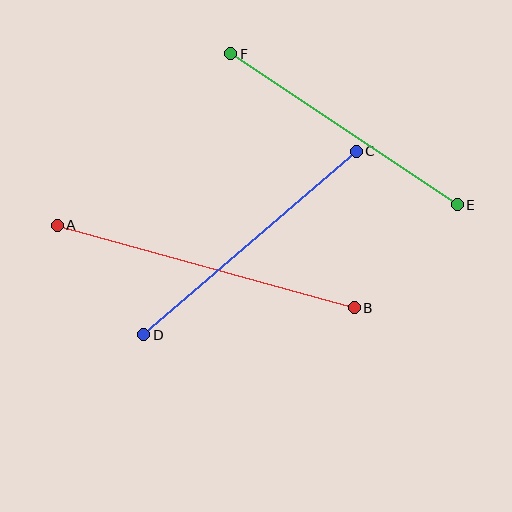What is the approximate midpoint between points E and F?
The midpoint is at approximately (344, 129) pixels.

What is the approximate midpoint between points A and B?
The midpoint is at approximately (206, 266) pixels.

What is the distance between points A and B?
The distance is approximately 308 pixels.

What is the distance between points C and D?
The distance is approximately 281 pixels.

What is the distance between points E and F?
The distance is approximately 272 pixels.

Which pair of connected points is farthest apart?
Points A and B are farthest apart.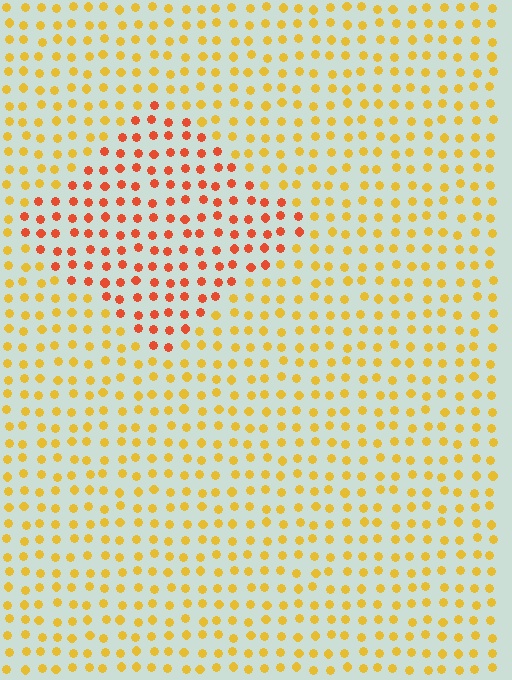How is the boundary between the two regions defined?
The boundary is defined purely by a slight shift in hue (about 37 degrees). Spacing, size, and orientation are identical on both sides.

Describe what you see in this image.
The image is filled with small yellow elements in a uniform arrangement. A diamond-shaped region is visible where the elements are tinted to a slightly different hue, forming a subtle color boundary.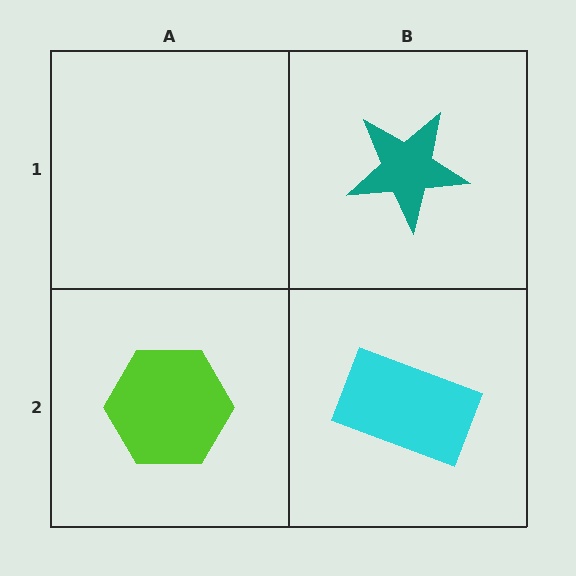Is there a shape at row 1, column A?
No, that cell is empty.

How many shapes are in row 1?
1 shape.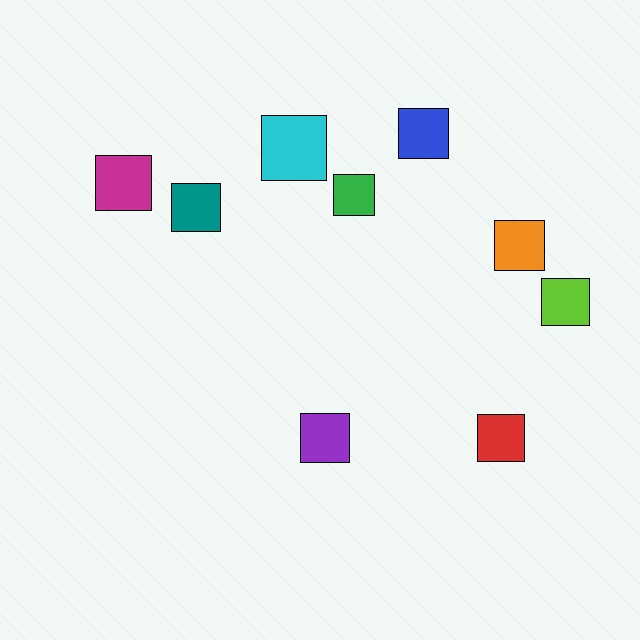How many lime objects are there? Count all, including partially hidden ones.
There is 1 lime object.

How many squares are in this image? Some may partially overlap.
There are 9 squares.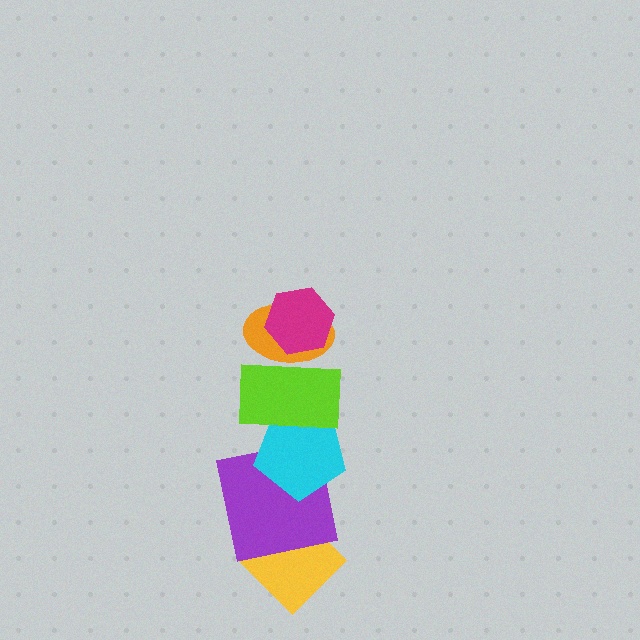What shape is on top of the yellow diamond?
The purple square is on top of the yellow diamond.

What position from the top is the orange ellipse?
The orange ellipse is 2nd from the top.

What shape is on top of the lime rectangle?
The orange ellipse is on top of the lime rectangle.